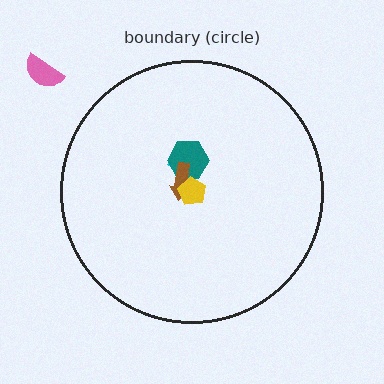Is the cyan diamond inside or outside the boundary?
Inside.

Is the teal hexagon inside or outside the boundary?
Inside.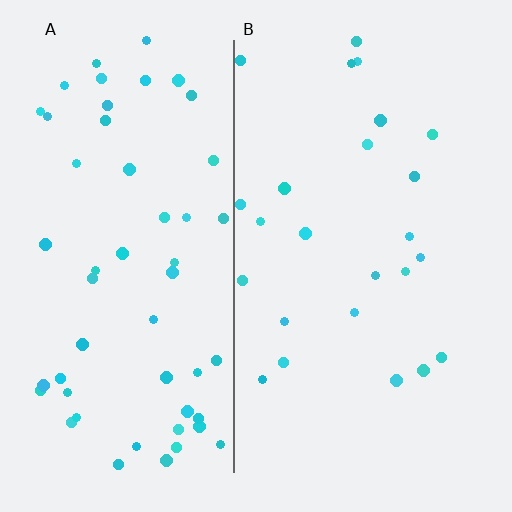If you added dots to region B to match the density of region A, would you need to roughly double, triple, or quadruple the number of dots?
Approximately double.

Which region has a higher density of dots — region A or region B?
A (the left).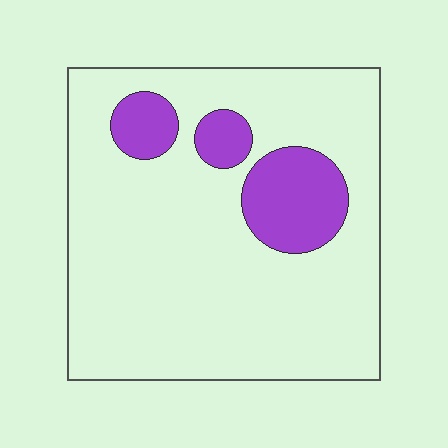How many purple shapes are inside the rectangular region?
3.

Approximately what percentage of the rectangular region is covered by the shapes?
Approximately 15%.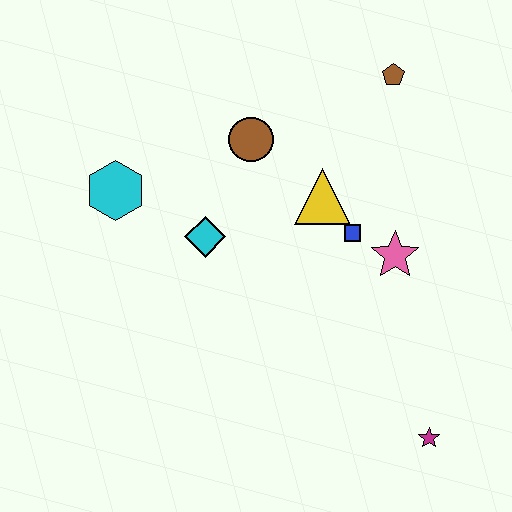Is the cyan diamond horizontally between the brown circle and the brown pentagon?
No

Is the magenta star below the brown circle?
Yes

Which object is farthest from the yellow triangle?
The magenta star is farthest from the yellow triangle.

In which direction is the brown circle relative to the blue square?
The brown circle is to the left of the blue square.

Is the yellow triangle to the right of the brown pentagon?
No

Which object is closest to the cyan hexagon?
The cyan diamond is closest to the cyan hexagon.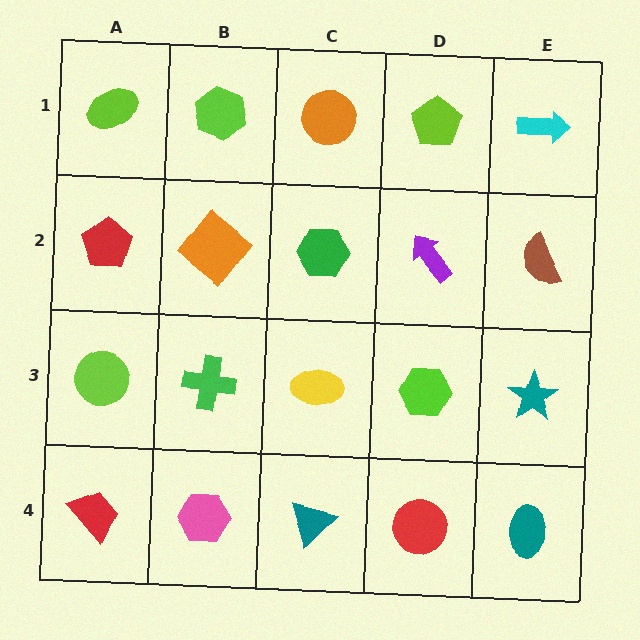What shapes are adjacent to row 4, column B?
A green cross (row 3, column B), a red trapezoid (row 4, column A), a teal triangle (row 4, column C).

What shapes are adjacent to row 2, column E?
A cyan arrow (row 1, column E), a teal star (row 3, column E), a purple arrow (row 2, column D).